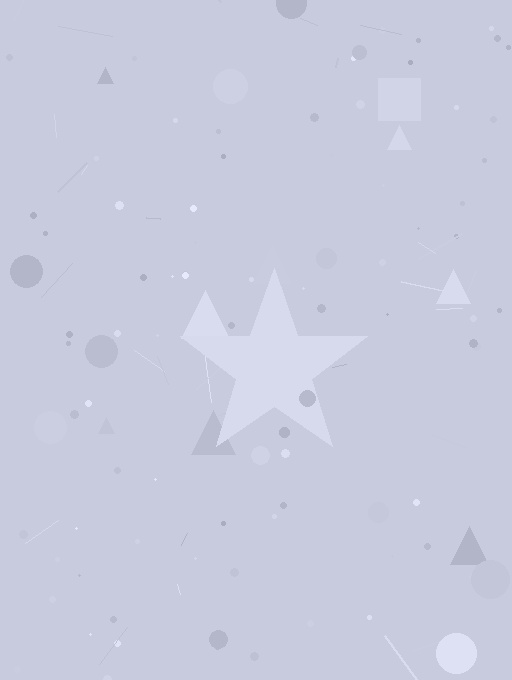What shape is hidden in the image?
A star is hidden in the image.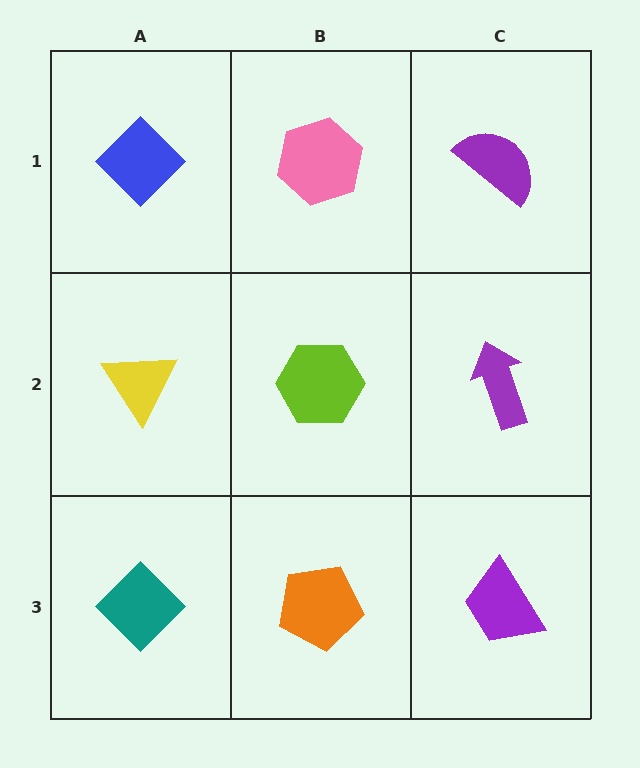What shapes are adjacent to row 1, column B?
A lime hexagon (row 2, column B), a blue diamond (row 1, column A), a purple semicircle (row 1, column C).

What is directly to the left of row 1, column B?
A blue diamond.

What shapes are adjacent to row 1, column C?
A purple arrow (row 2, column C), a pink hexagon (row 1, column B).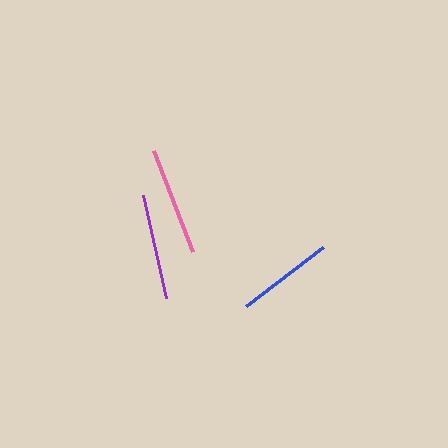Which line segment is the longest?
The pink line is the longest at approximately 107 pixels.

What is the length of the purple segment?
The purple segment is approximately 105 pixels long.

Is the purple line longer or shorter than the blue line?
The purple line is longer than the blue line.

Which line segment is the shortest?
The blue line is the shortest at approximately 97 pixels.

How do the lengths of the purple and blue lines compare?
The purple and blue lines are approximately the same length.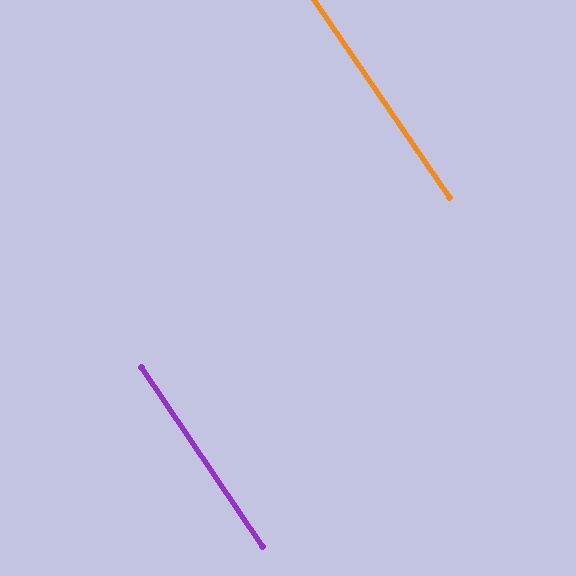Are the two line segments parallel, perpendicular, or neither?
Parallel — their directions differ by only 0.5°.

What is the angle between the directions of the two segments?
Approximately 1 degree.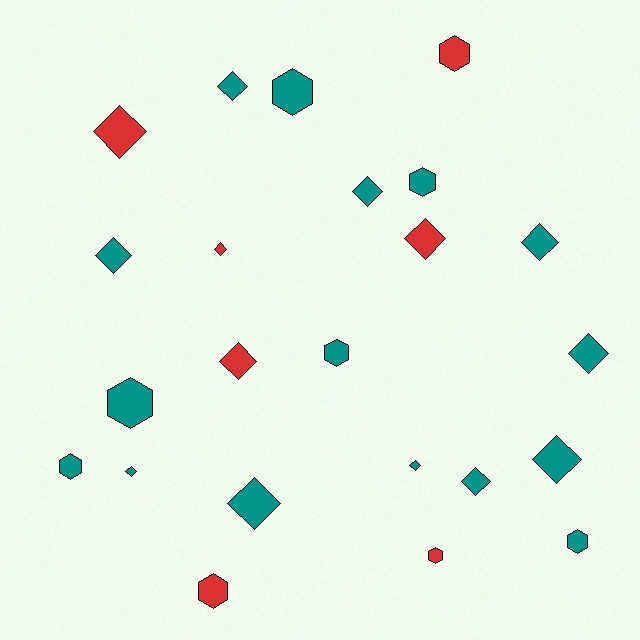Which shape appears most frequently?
Diamond, with 14 objects.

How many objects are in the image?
There are 23 objects.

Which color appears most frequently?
Teal, with 16 objects.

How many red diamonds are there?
There are 4 red diamonds.